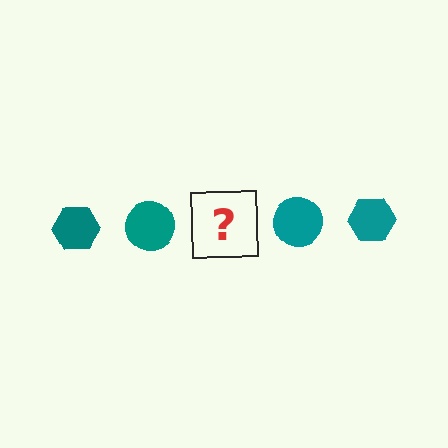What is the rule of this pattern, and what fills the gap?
The rule is that the pattern cycles through hexagon, circle shapes in teal. The gap should be filled with a teal hexagon.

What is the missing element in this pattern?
The missing element is a teal hexagon.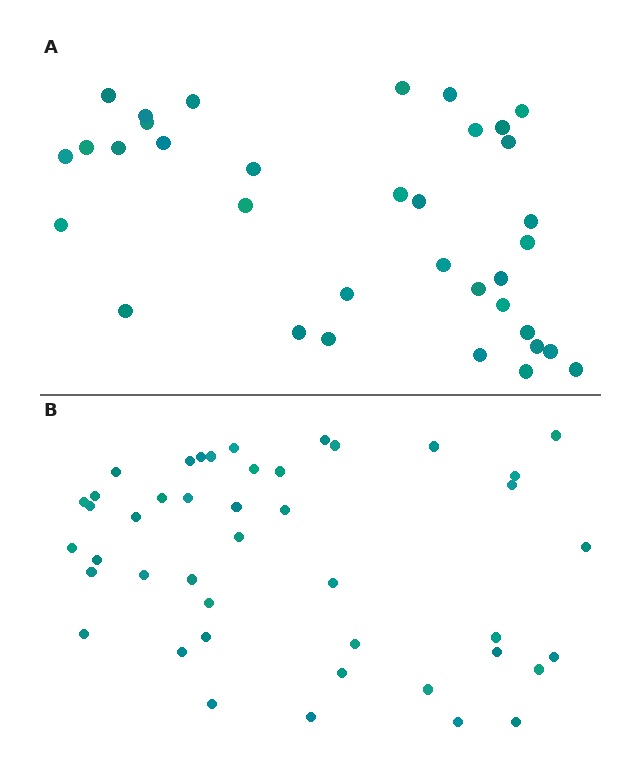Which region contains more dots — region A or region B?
Region B (the bottom region) has more dots.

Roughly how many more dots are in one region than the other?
Region B has roughly 8 or so more dots than region A.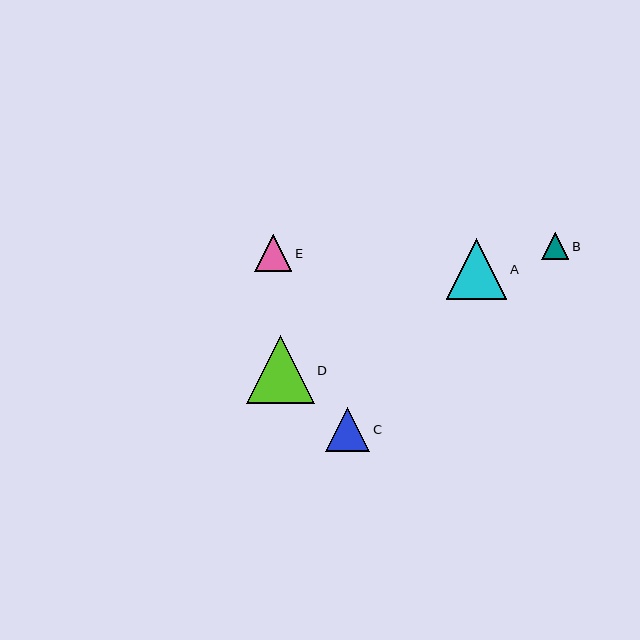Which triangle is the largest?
Triangle D is the largest with a size of approximately 68 pixels.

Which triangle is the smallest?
Triangle B is the smallest with a size of approximately 27 pixels.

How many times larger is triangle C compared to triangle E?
Triangle C is approximately 1.2 times the size of triangle E.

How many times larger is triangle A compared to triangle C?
Triangle A is approximately 1.4 times the size of triangle C.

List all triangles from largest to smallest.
From largest to smallest: D, A, C, E, B.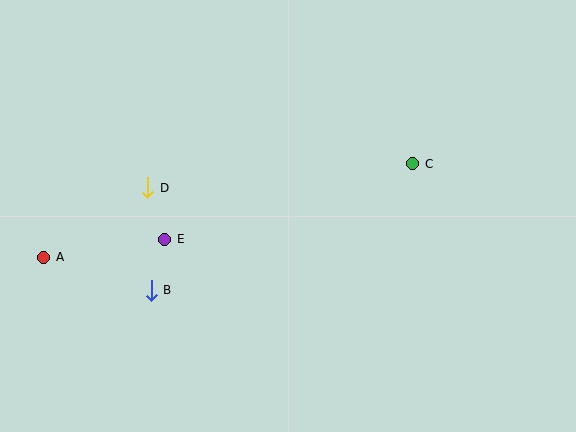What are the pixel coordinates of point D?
Point D is at (148, 188).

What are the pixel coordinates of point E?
Point E is at (165, 239).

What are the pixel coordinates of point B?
Point B is at (151, 290).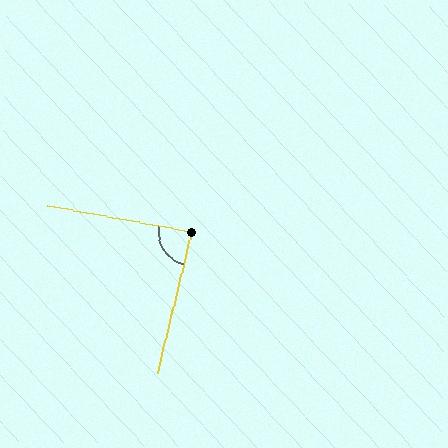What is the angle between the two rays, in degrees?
Approximately 87 degrees.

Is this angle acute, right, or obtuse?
It is approximately a right angle.